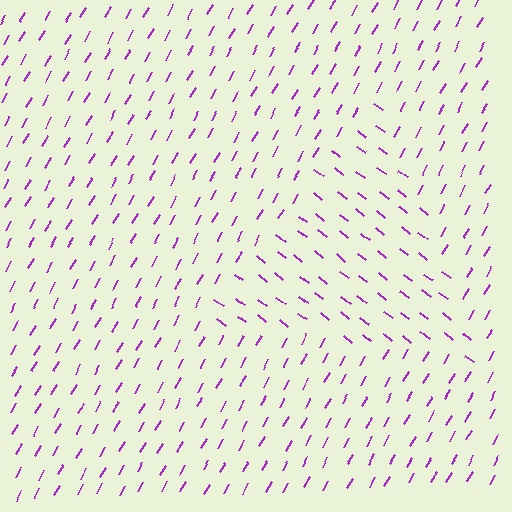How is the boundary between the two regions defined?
The boundary is defined purely by a change in line orientation (approximately 82 degrees difference). All lines are the same color and thickness.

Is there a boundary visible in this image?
Yes, there is a texture boundary formed by a change in line orientation.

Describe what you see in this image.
The image is filled with small purple line segments. A triangle region in the image has lines oriented differently from the surrounding lines, creating a visible texture boundary.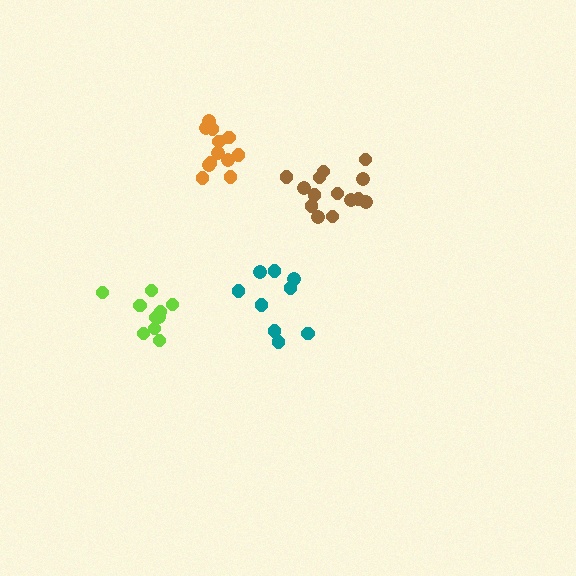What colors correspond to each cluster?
The clusters are colored: orange, brown, teal, lime.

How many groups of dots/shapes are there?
There are 4 groups.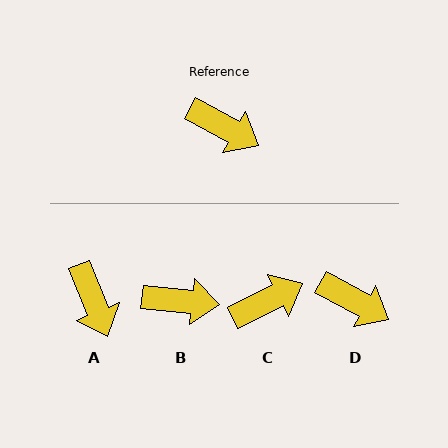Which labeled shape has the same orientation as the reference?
D.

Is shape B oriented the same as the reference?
No, it is off by about 23 degrees.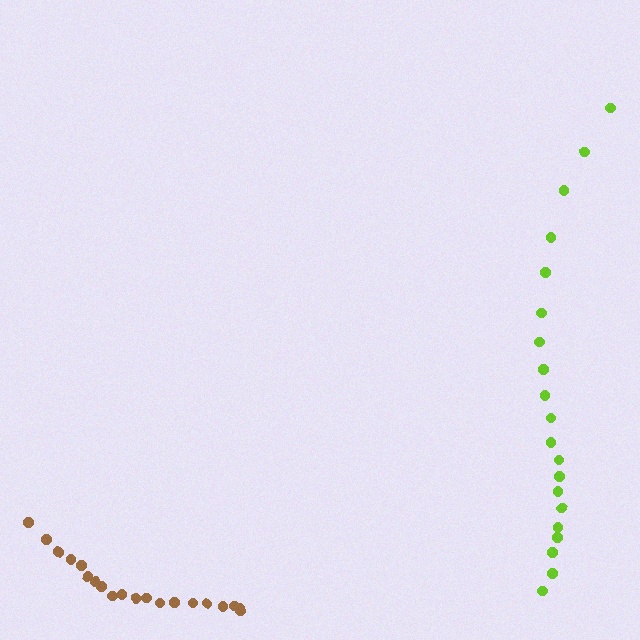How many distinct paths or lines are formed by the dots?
There are 2 distinct paths.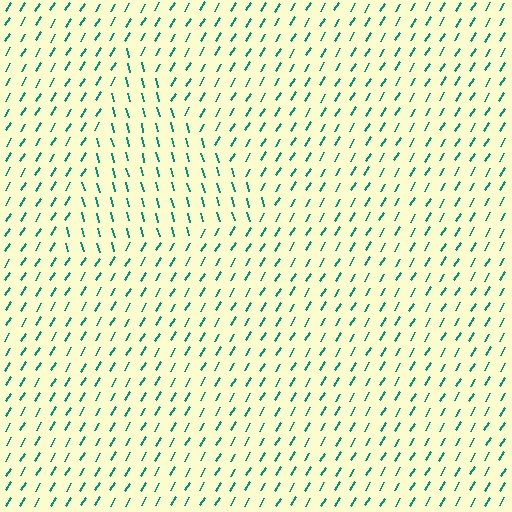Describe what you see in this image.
The image is filled with small teal line segments. A triangle region in the image has lines oriented differently from the surrounding lines, creating a visible texture boundary.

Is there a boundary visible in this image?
Yes, there is a texture boundary formed by a change in line orientation.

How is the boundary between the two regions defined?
The boundary is defined purely by a change in line orientation (approximately 45 degrees difference). All lines are the same color and thickness.